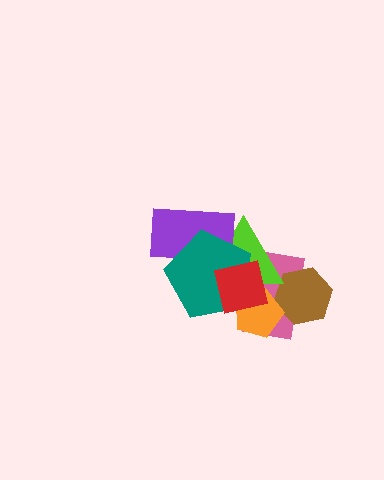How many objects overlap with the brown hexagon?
2 objects overlap with the brown hexagon.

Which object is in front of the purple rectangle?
The teal pentagon is in front of the purple rectangle.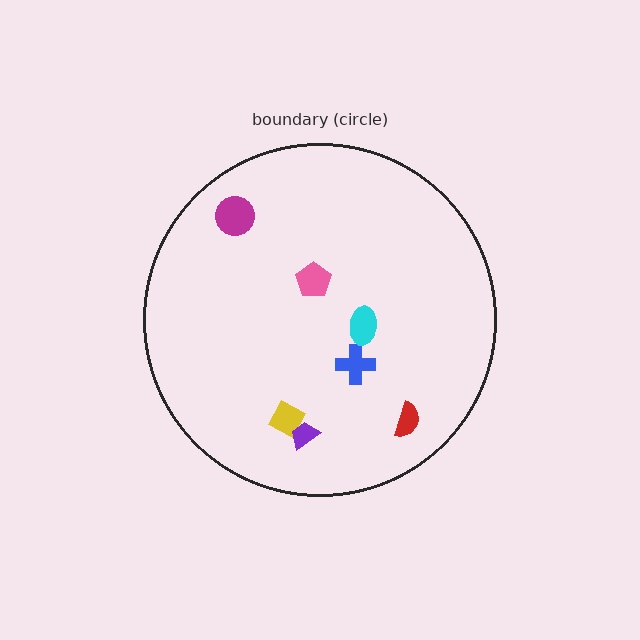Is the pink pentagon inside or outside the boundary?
Inside.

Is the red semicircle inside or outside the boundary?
Inside.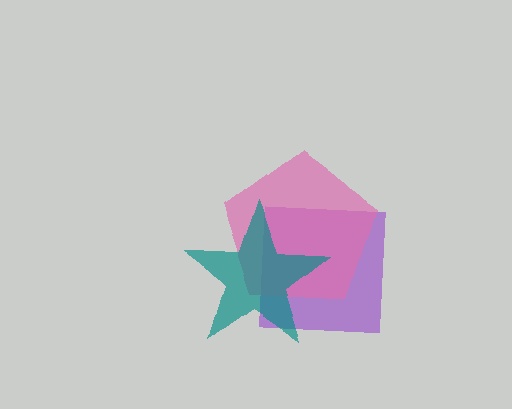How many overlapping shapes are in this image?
There are 3 overlapping shapes in the image.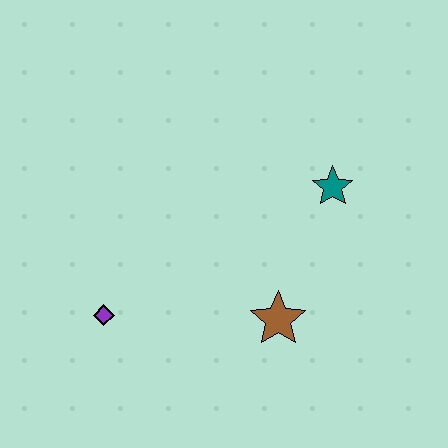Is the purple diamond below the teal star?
Yes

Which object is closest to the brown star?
The teal star is closest to the brown star.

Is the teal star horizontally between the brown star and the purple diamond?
No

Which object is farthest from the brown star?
The purple diamond is farthest from the brown star.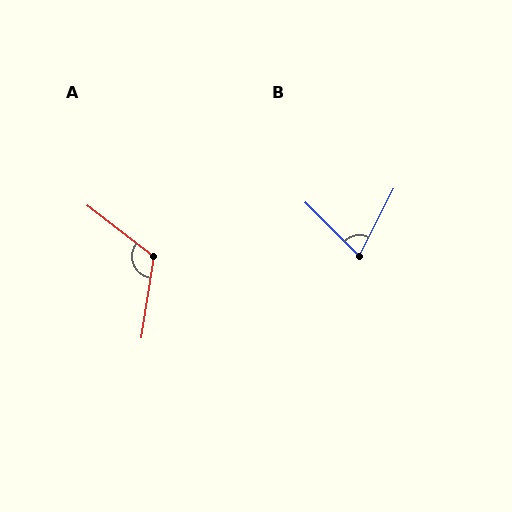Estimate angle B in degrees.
Approximately 72 degrees.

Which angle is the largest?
A, at approximately 119 degrees.